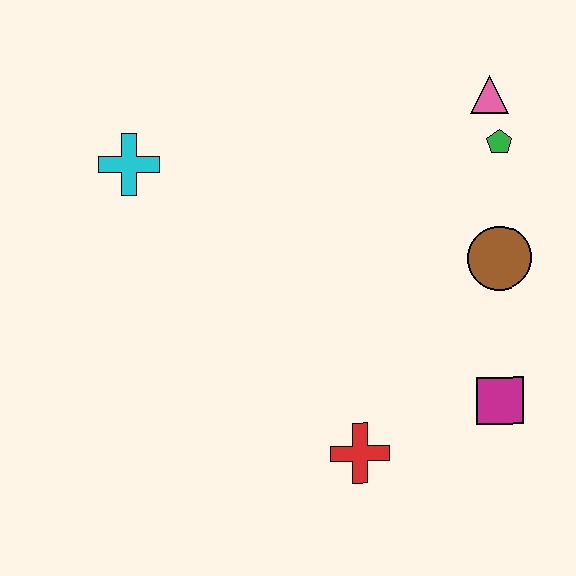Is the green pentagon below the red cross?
No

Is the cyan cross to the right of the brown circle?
No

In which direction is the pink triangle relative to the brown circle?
The pink triangle is above the brown circle.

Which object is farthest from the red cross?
The pink triangle is farthest from the red cross.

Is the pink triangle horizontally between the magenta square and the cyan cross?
Yes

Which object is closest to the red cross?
The magenta square is closest to the red cross.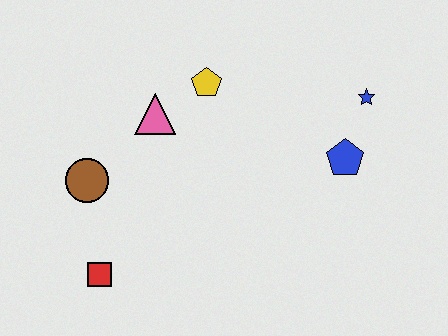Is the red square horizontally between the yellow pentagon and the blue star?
No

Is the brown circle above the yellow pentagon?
No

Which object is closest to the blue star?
The blue pentagon is closest to the blue star.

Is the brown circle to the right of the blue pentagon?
No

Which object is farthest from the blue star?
The red square is farthest from the blue star.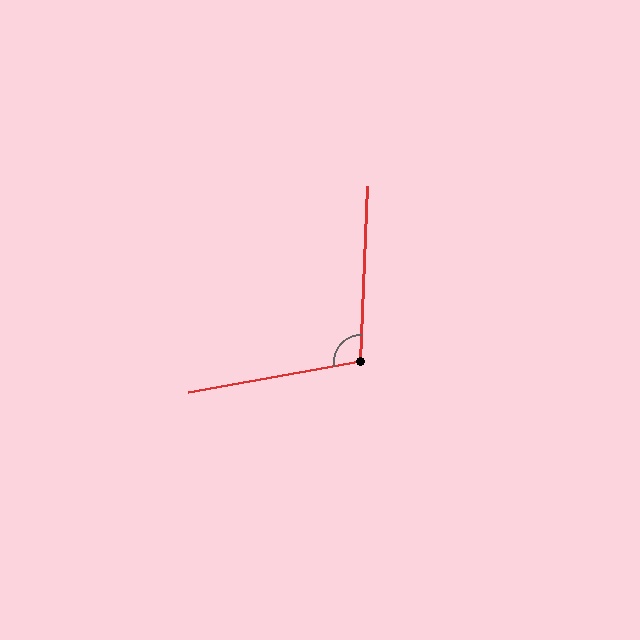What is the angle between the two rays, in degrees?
Approximately 102 degrees.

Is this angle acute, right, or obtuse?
It is obtuse.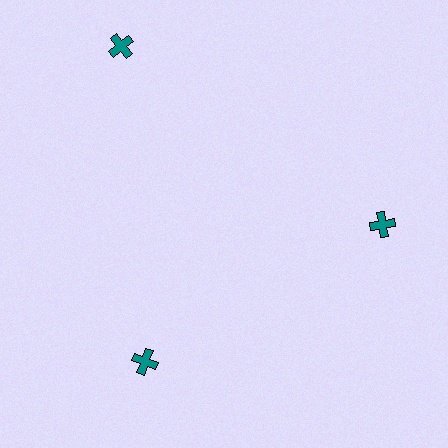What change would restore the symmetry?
The symmetry would be restored by moving it inward, back onto the ring so that all 3 crosses sit at equal angles and equal distance from the center.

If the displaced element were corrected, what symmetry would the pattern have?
It would have 3-fold rotational symmetry — the pattern would map onto itself every 120 degrees.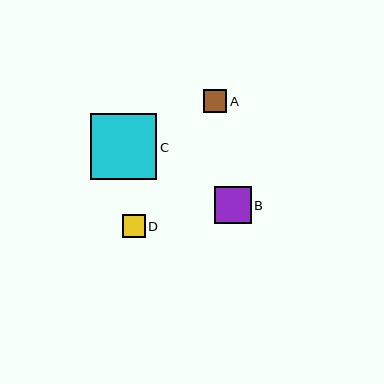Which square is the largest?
Square C is the largest with a size of approximately 66 pixels.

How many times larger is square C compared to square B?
Square C is approximately 1.8 times the size of square B.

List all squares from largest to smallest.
From largest to smallest: C, B, A, D.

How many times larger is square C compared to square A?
Square C is approximately 2.9 times the size of square A.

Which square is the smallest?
Square D is the smallest with a size of approximately 23 pixels.